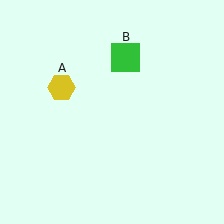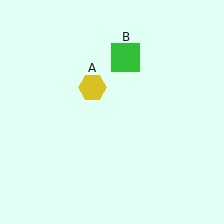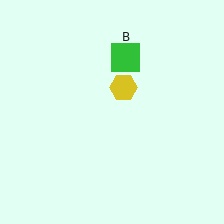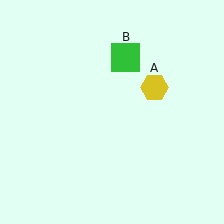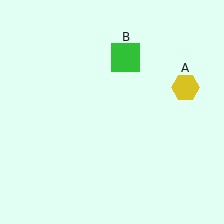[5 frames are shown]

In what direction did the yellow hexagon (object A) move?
The yellow hexagon (object A) moved right.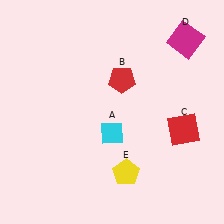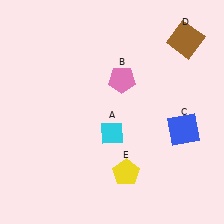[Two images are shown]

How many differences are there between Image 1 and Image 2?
There are 3 differences between the two images.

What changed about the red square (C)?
In Image 1, C is red. In Image 2, it changed to blue.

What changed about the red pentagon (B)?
In Image 1, B is red. In Image 2, it changed to pink.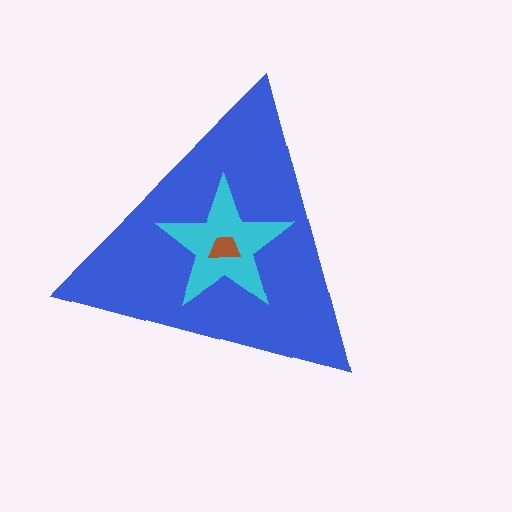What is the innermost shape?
The brown trapezoid.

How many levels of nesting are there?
3.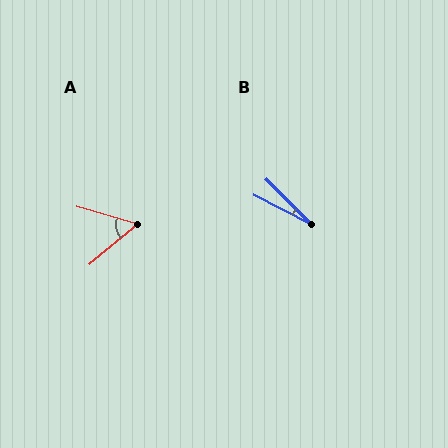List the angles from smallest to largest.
B (18°), A (56°).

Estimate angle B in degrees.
Approximately 18 degrees.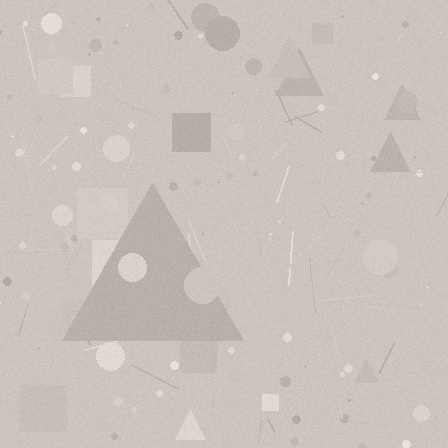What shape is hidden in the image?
A triangle is hidden in the image.